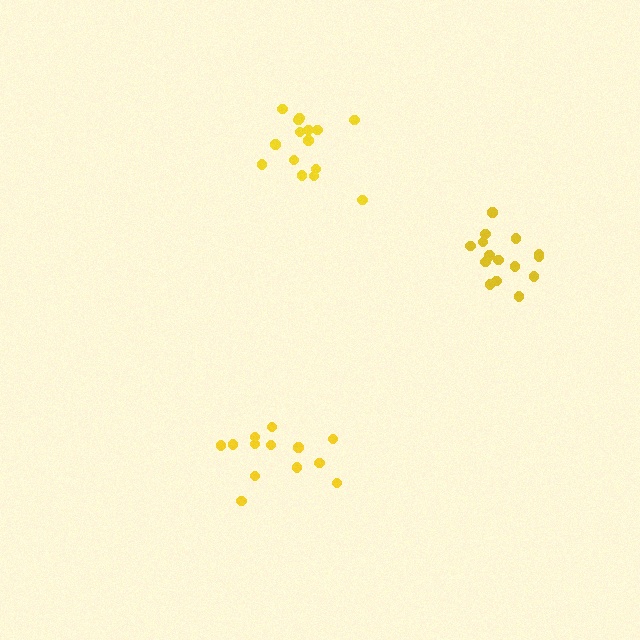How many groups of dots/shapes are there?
There are 3 groups.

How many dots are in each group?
Group 1: 13 dots, Group 2: 16 dots, Group 3: 15 dots (44 total).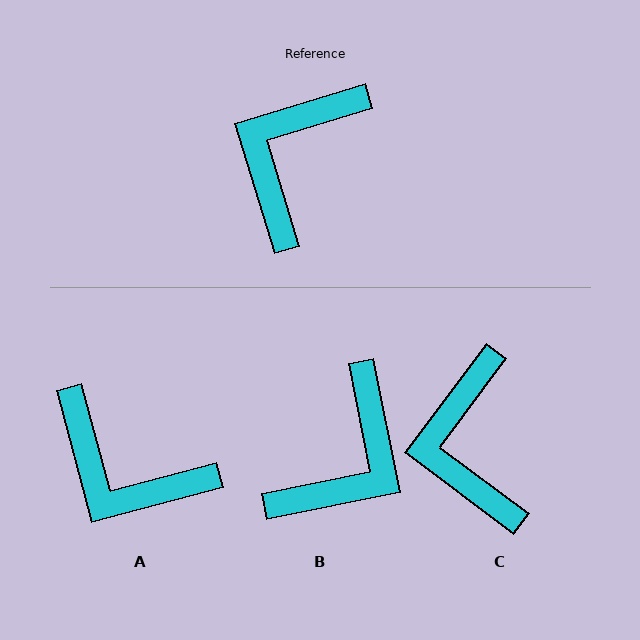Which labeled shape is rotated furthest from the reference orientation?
B, about 174 degrees away.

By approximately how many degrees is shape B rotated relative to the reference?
Approximately 174 degrees counter-clockwise.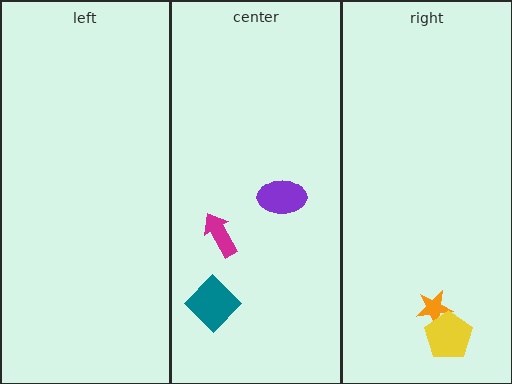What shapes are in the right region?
The orange star, the yellow pentagon.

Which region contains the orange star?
The right region.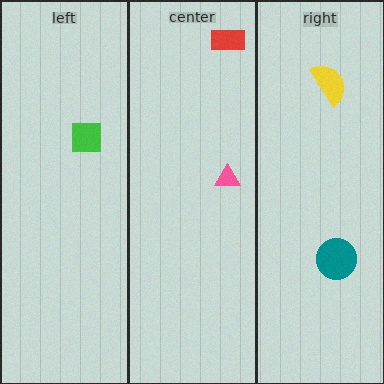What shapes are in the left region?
The green square.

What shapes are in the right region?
The teal circle, the yellow semicircle.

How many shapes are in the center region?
2.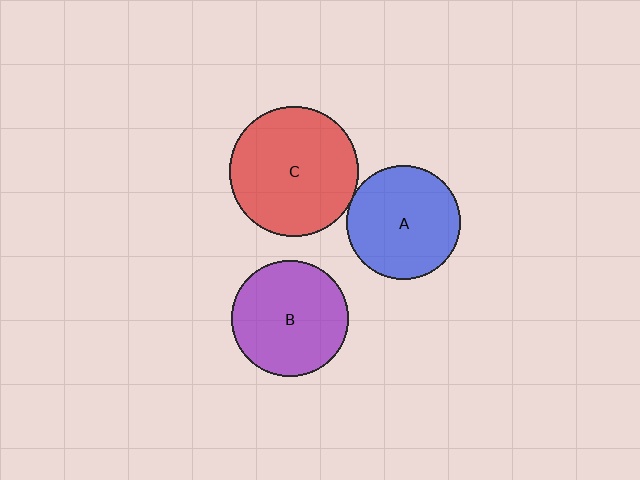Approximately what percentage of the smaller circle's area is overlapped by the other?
Approximately 5%.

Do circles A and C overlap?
Yes.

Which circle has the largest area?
Circle C (red).